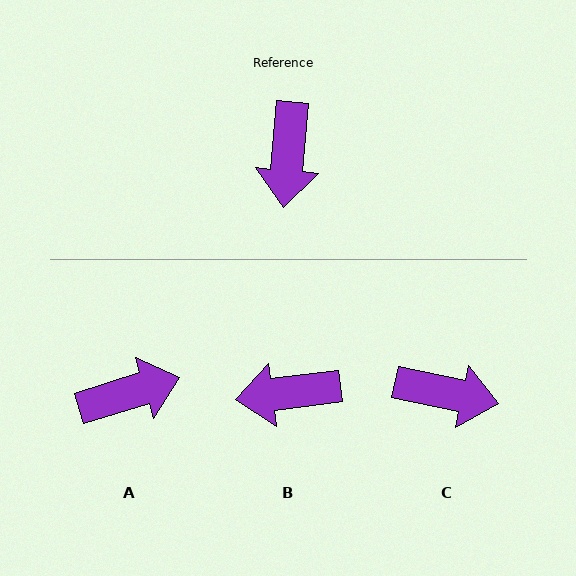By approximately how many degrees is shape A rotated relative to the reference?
Approximately 112 degrees counter-clockwise.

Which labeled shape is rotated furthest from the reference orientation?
A, about 112 degrees away.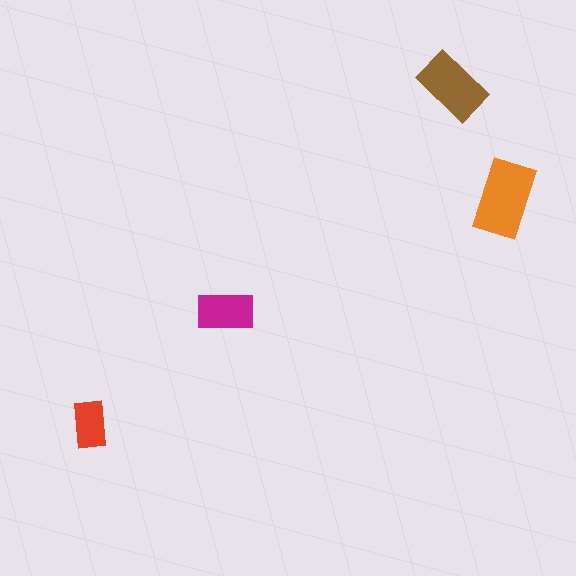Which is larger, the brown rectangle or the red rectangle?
The brown one.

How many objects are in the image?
There are 4 objects in the image.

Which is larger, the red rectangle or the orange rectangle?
The orange one.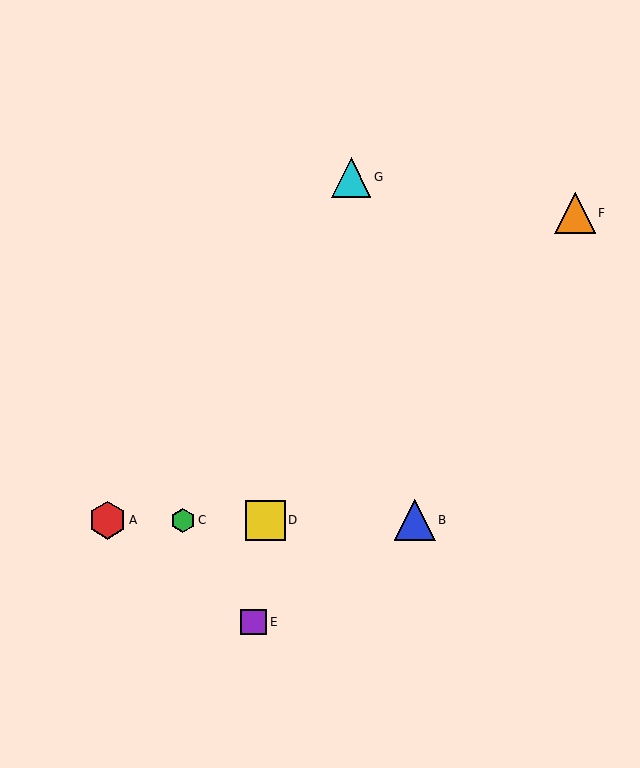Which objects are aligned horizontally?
Objects A, B, C, D are aligned horizontally.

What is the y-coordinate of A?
Object A is at y≈520.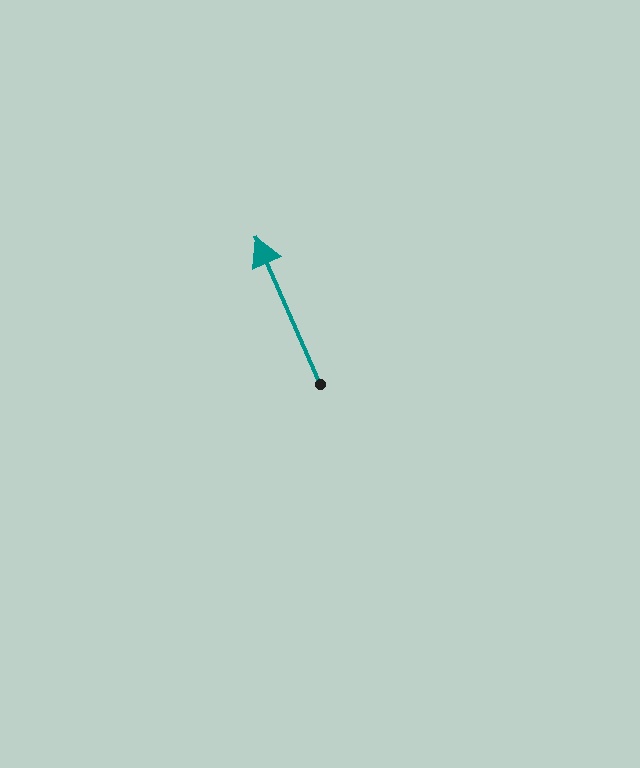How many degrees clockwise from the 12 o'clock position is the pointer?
Approximately 336 degrees.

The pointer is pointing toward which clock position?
Roughly 11 o'clock.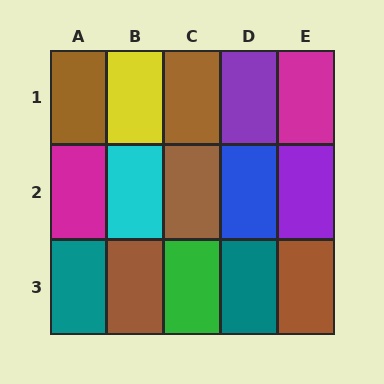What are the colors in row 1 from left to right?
Brown, yellow, brown, purple, magenta.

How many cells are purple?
2 cells are purple.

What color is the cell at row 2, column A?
Magenta.